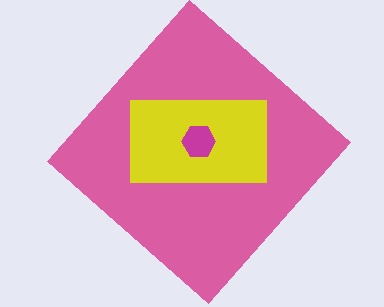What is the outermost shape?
The pink diamond.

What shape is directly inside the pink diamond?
The yellow rectangle.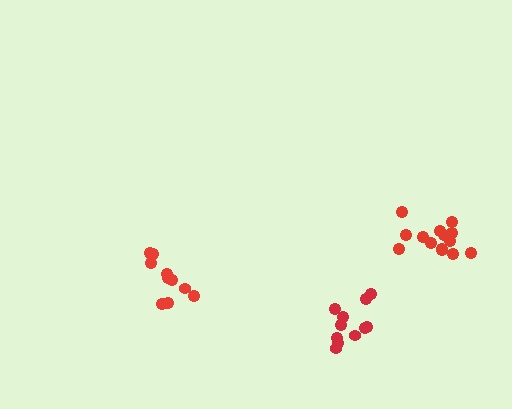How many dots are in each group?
Group 1: 14 dots, Group 2: 11 dots, Group 3: 10 dots (35 total).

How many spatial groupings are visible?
There are 3 spatial groupings.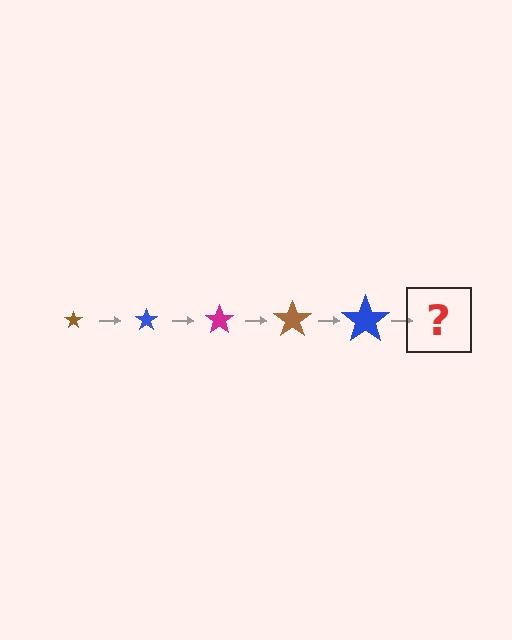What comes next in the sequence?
The next element should be a magenta star, larger than the previous one.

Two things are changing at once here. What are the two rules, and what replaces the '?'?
The two rules are that the star grows larger each step and the color cycles through brown, blue, and magenta. The '?' should be a magenta star, larger than the previous one.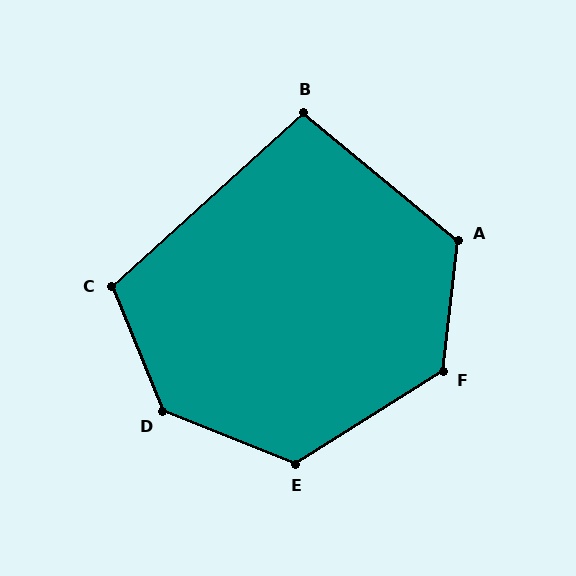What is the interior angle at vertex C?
Approximately 110 degrees (obtuse).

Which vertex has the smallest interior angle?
B, at approximately 98 degrees.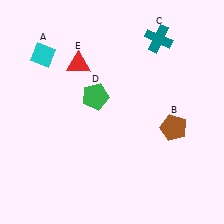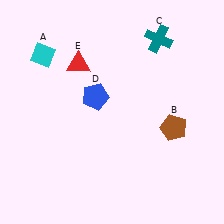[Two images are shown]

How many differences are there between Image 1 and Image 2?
There is 1 difference between the two images.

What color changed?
The pentagon (D) changed from green in Image 1 to blue in Image 2.